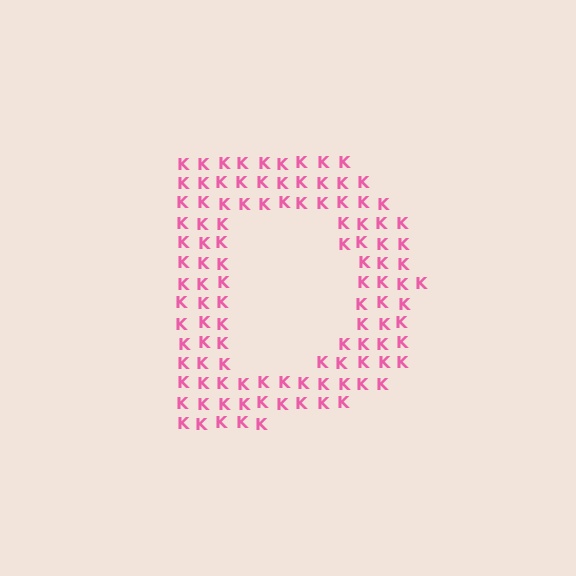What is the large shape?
The large shape is the letter D.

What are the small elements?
The small elements are letter K's.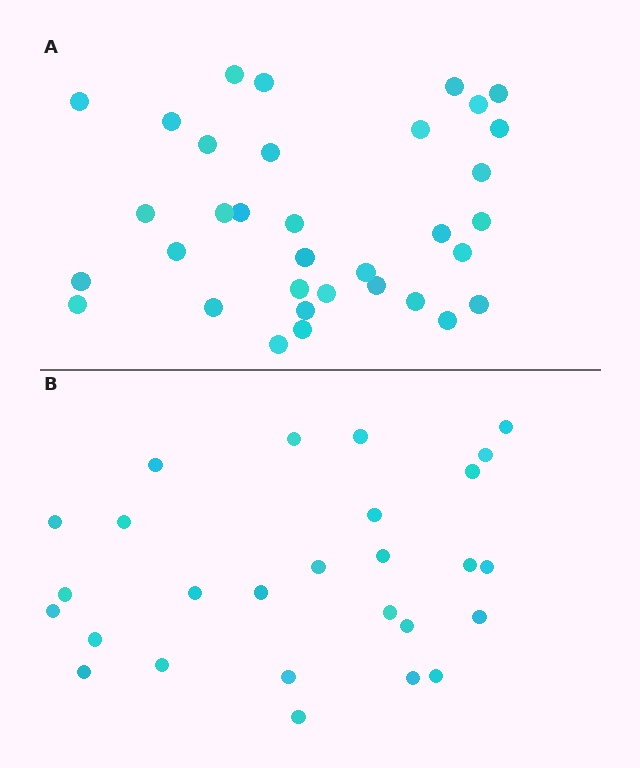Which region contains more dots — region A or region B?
Region A (the top region) has more dots.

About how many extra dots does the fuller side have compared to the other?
Region A has roughly 8 or so more dots than region B.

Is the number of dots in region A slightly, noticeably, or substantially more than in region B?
Region A has noticeably more, but not dramatically so. The ratio is roughly 1.3 to 1.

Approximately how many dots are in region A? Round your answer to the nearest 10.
About 30 dots. (The exact count is 34, which rounds to 30.)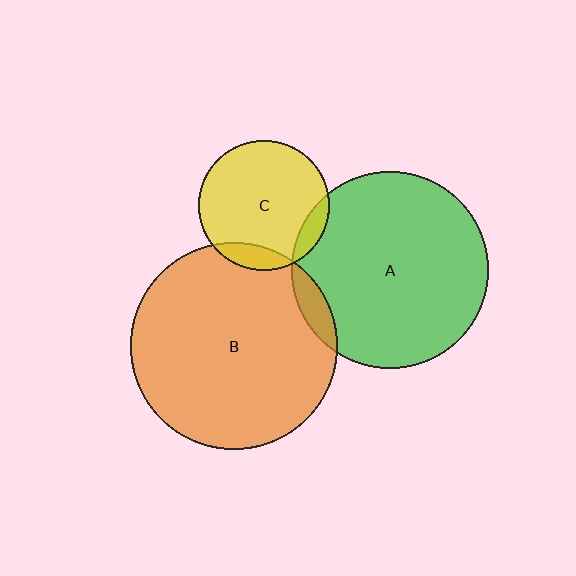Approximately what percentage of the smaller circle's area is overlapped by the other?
Approximately 10%.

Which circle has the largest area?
Circle B (orange).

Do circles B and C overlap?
Yes.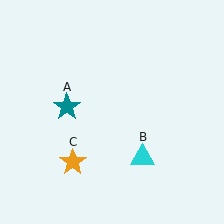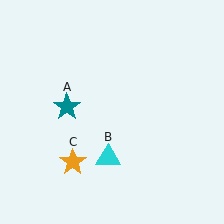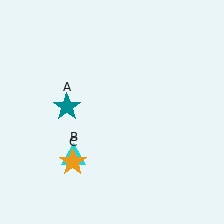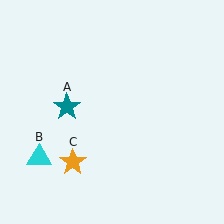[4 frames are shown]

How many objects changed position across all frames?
1 object changed position: cyan triangle (object B).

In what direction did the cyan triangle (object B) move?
The cyan triangle (object B) moved left.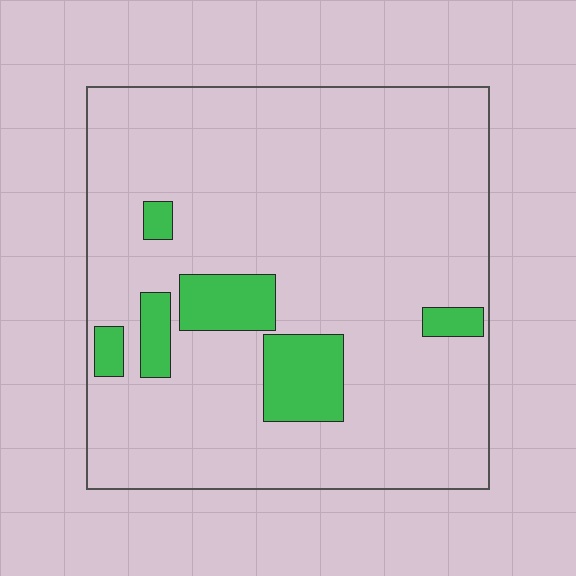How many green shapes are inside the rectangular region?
6.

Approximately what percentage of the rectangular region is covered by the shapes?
Approximately 10%.